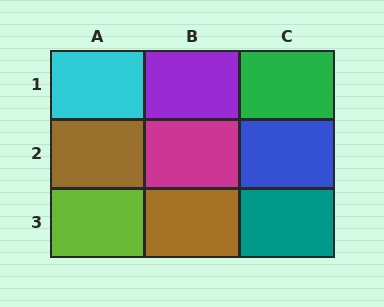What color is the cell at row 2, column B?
Magenta.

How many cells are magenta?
1 cell is magenta.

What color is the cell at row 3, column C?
Teal.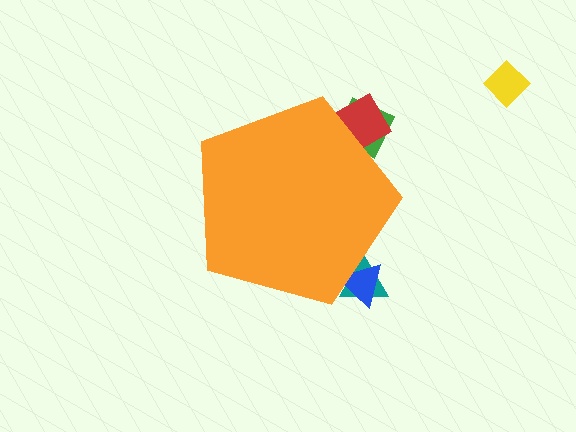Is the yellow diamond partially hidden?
No, the yellow diamond is fully visible.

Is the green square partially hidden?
Yes, the green square is partially hidden behind the orange pentagon.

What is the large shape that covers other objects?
An orange pentagon.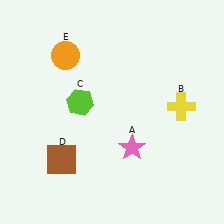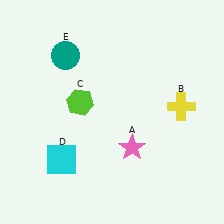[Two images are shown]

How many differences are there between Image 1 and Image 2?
There are 2 differences between the two images.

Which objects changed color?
D changed from brown to cyan. E changed from orange to teal.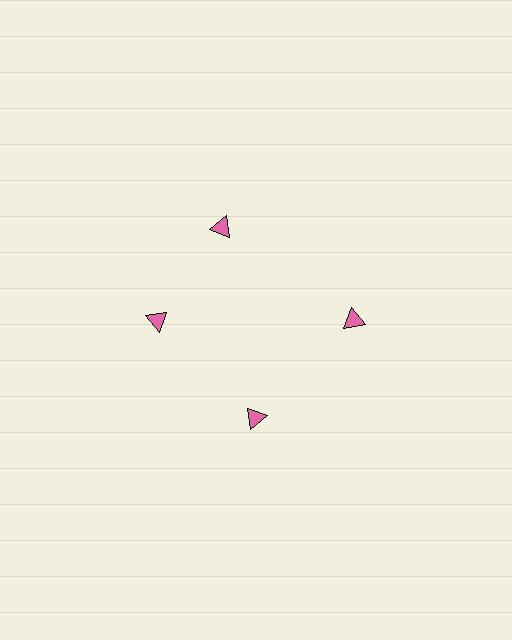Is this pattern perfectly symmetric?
No. The 4 pink triangles are arranged in a ring, but one element near the 12 o'clock position is rotated out of alignment along the ring, breaking the 4-fold rotational symmetry.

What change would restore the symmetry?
The symmetry would be restored by rotating it back into even spacing with its neighbors so that all 4 triangles sit at equal angles and equal distance from the center.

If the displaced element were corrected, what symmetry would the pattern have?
It would have 4-fold rotational symmetry — the pattern would map onto itself every 90 degrees.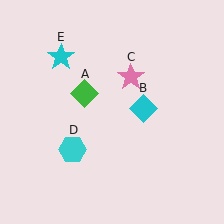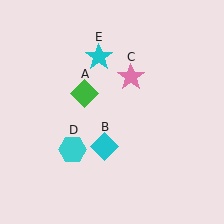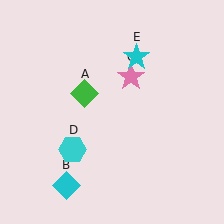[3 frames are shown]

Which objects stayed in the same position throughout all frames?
Green diamond (object A) and pink star (object C) and cyan hexagon (object D) remained stationary.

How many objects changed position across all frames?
2 objects changed position: cyan diamond (object B), cyan star (object E).